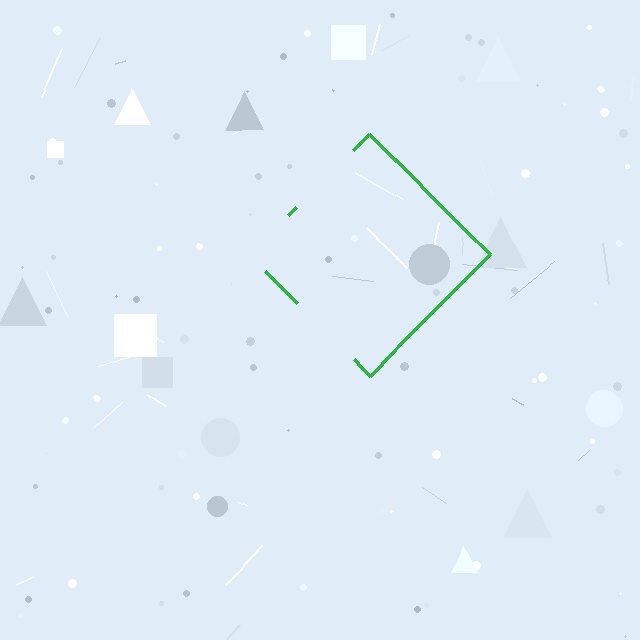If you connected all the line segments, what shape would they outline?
They would outline a diamond.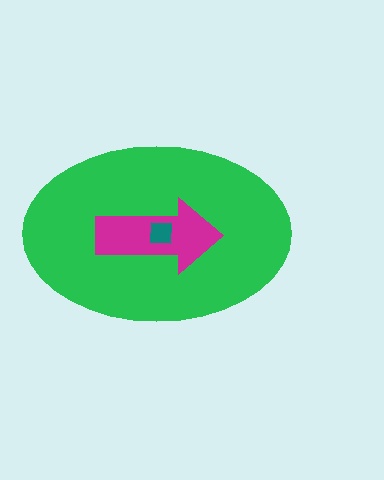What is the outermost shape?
The green ellipse.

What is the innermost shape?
The teal square.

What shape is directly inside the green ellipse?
The magenta arrow.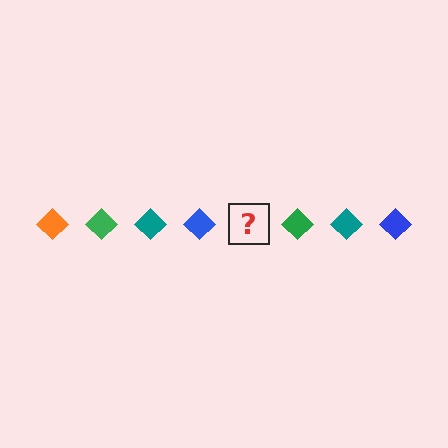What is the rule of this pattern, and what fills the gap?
The rule is that the pattern cycles through orange, green, teal, blue diamonds. The gap should be filled with an orange diamond.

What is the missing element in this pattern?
The missing element is an orange diamond.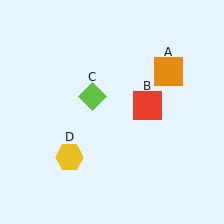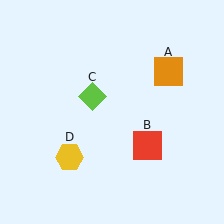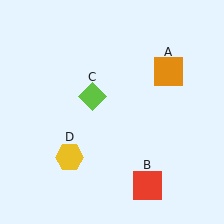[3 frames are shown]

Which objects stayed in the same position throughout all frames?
Orange square (object A) and lime diamond (object C) and yellow hexagon (object D) remained stationary.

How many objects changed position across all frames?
1 object changed position: red square (object B).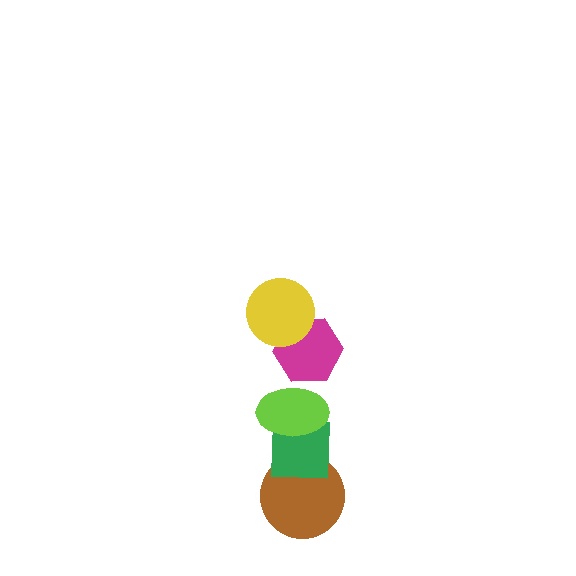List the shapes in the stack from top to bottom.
From top to bottom: the yellow circle, the magenta hexagon, the lime ellipse, the green square, the brown circle.